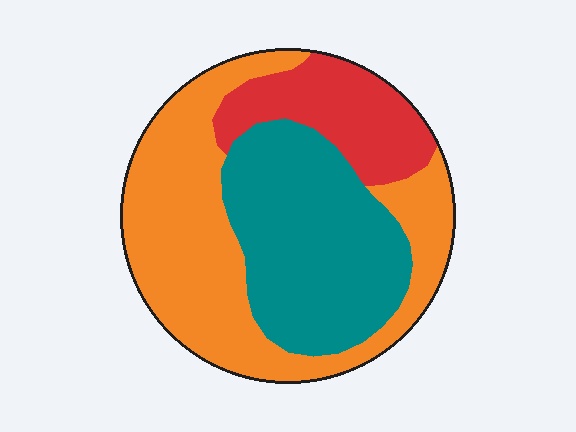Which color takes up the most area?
Orange, at roughly 45%.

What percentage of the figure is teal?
Teal covers 36% of the figure.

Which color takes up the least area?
Red, at roughly 20%.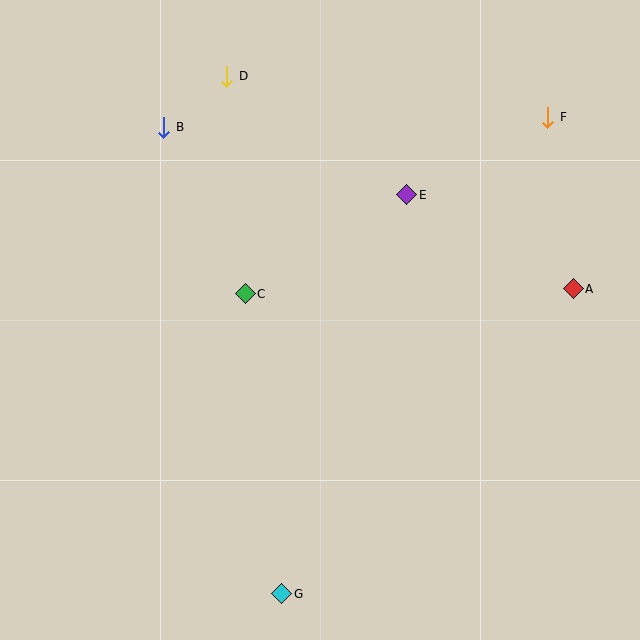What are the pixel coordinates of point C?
Point C is at (245, 294).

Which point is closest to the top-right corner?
Point F is closest to the top-right corner.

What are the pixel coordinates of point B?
Point B is at (164, 127).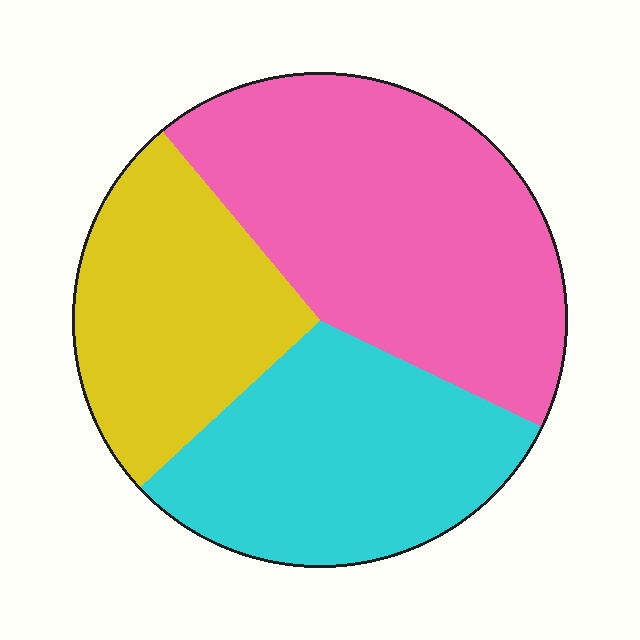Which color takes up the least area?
Yellow, at roughly 25%.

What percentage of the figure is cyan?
Cyan covers about 30% of the figure.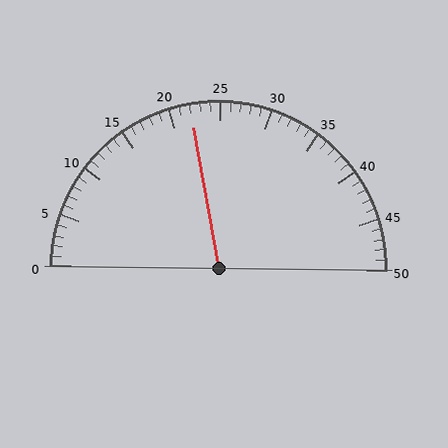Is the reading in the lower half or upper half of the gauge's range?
The reading is in the lower half of the range (0 to 50).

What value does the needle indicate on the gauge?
The needle indicates approximately 22.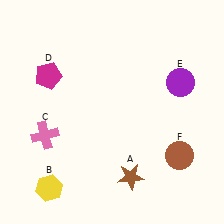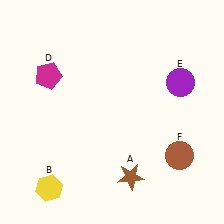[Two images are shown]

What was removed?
The pink cross (C) was removed in Image 2.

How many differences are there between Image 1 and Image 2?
There is 1 difference between the two images.